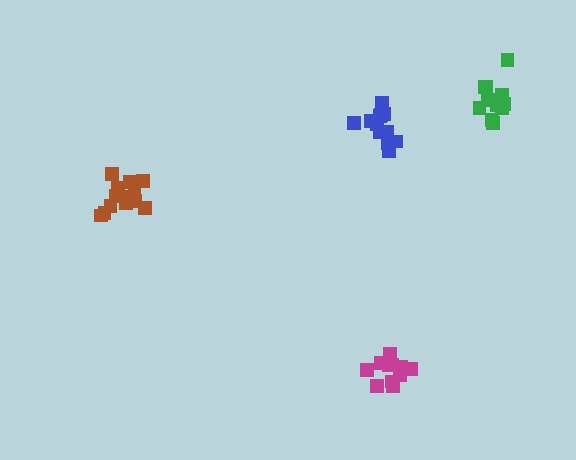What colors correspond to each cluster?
The clusters are colored: magenta, green, brown, blue.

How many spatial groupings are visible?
There are 4 spatial groupings.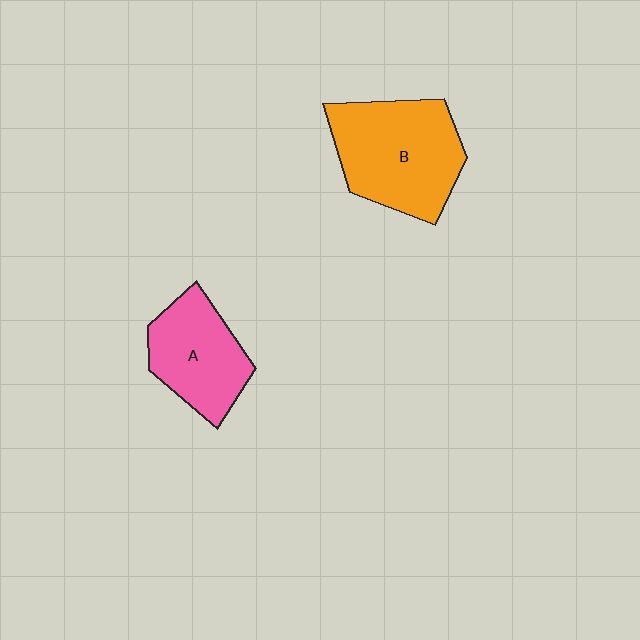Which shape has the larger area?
Shape B (orange).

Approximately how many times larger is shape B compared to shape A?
Approximately 1.4 times.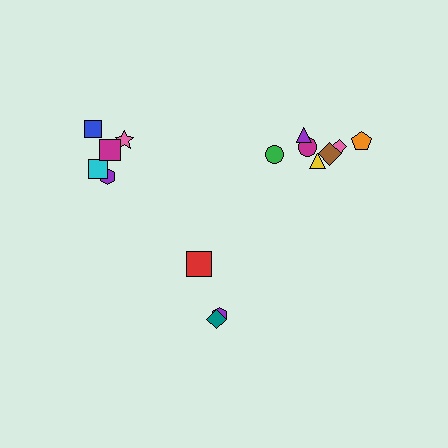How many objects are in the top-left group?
There are 5 objects.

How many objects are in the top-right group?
There are 7 objects.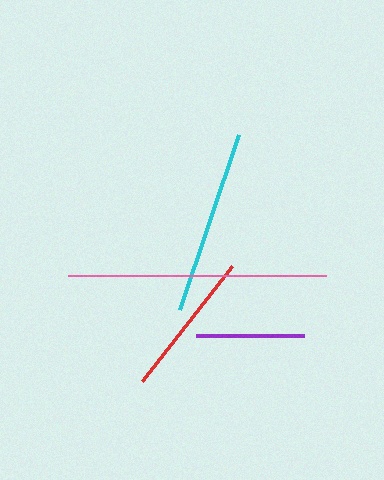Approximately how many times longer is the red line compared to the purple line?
The red line is approximately 1.4 times the length of the purple line.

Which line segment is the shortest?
The purple line is the shortest at approximately 108 pixels.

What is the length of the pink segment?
The pink segment is approximately 258 pixels long.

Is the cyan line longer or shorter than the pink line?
The pink line is longer than the cyan line.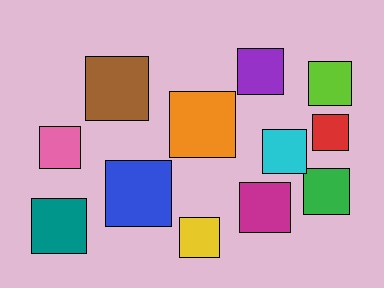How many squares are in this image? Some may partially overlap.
There are 12 squares.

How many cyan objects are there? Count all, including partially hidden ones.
There is 1 cyan object.